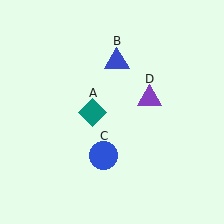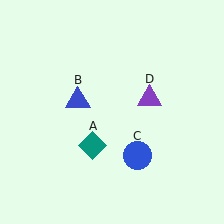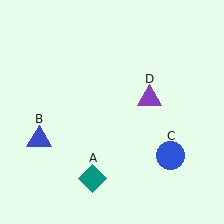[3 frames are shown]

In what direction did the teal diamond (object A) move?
The teal diamond (object A) moved down.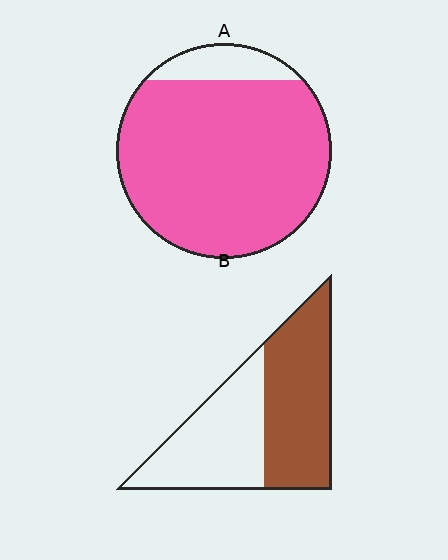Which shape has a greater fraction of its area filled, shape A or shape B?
Shape A.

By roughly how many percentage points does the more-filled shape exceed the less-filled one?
By roughly 35 percentage points (A over B).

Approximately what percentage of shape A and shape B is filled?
A is approximately 90% and B is approximately 55%.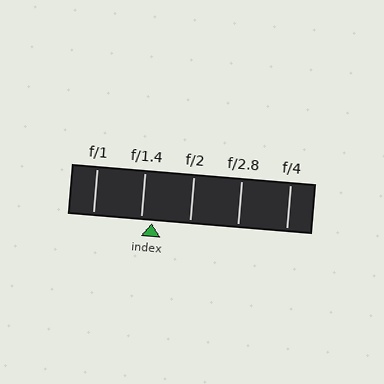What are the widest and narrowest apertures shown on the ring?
The widest aperture shown is f/1 and the narrowest is f/4.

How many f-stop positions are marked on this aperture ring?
There are 5 f-stop positions marked.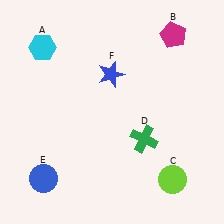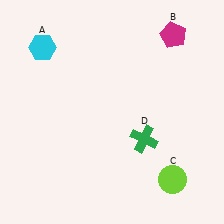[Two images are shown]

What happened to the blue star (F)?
The blue star (F) was removed in Image 2. It was in the top-left area of Image 1.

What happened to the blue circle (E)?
The blue circle (E) was removed in Image 2. It was in the bottom-left area of Image 1.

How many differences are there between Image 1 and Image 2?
There are 2 differences between the two images.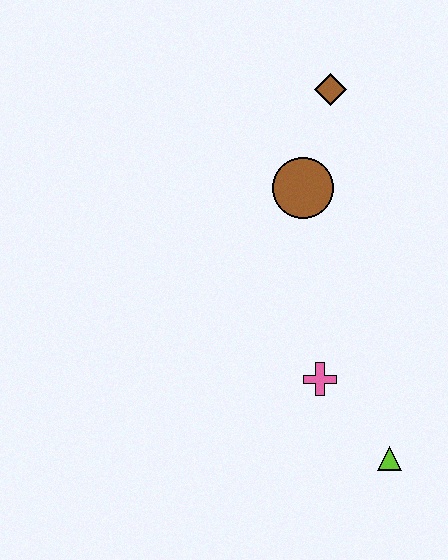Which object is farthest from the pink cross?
The brown diamond is farthest from the pink cross.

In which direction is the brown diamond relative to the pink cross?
The brown diamond is above the pink cross.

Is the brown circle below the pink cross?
No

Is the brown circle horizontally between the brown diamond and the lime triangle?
No